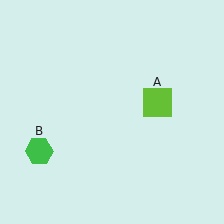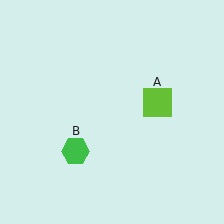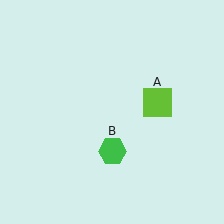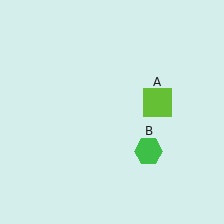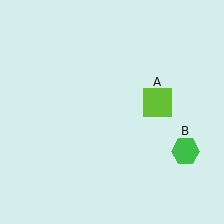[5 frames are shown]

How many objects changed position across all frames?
1 object changed position: green hexagon (object B).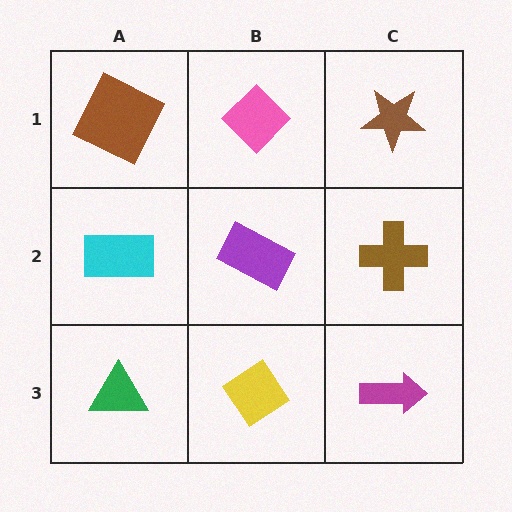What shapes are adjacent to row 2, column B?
A pink diamond (row 1, column B), a yellow diamond (row 3, column B), a cyan rectangle (row 2, column A), a brown cross (row 2, column C).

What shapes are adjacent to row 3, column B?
A purple rectangle (row 2, column B), a green triangle (row 3, column A), a magenta arrow (row 3, column C).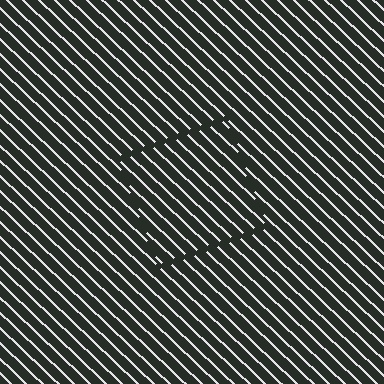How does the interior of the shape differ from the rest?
The interior of the shape contains the same grating, shifted by half a period — the contour is defined by the phase discontinuity where line-ends from the inner and outer gratings abut.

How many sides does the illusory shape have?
4 sides — the line-ends trace a square.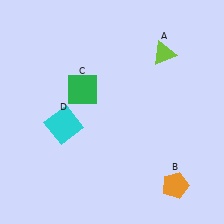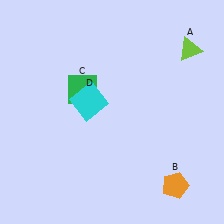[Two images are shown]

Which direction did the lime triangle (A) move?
The lime triangle (A) moved right.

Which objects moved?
The objects that moved are: the lime triangle (A), the cyan square (D).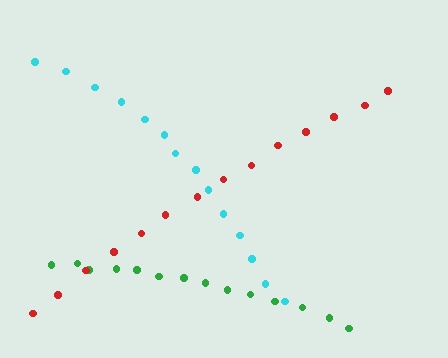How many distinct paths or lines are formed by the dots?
There are 3 distinct paths.